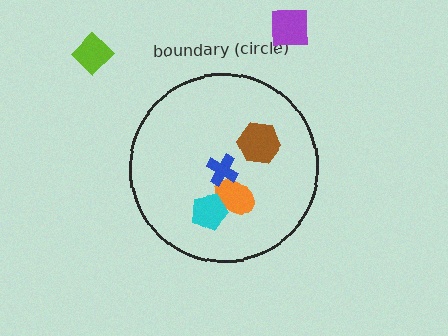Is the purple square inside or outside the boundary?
Outside.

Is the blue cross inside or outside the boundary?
Inside.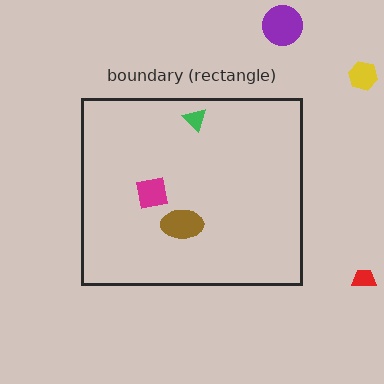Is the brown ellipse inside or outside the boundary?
Inside.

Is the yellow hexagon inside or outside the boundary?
Outside.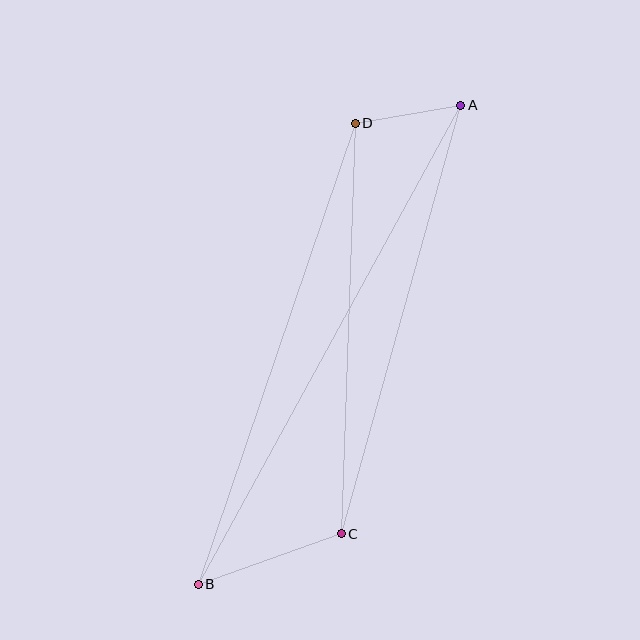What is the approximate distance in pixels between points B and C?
The distance between B and C is approximately 151 pixels.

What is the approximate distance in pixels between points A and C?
The distance between A and C is approximately 445 pixels.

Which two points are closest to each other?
Points A and D are closest to each other.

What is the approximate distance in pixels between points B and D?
The distance between B and D is approximately 487 pixels.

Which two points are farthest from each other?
Points A and B are farthest from each other.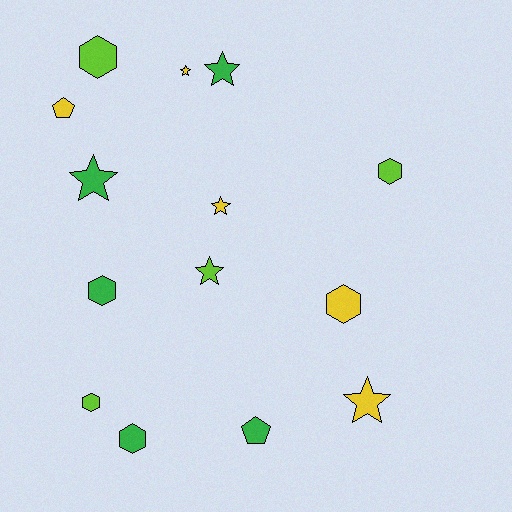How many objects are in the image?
There are 14 objects.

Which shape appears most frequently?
Hexagon, with 6 objects.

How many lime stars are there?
There is 1 lime star.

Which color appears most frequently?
Yellow, with 5 objects.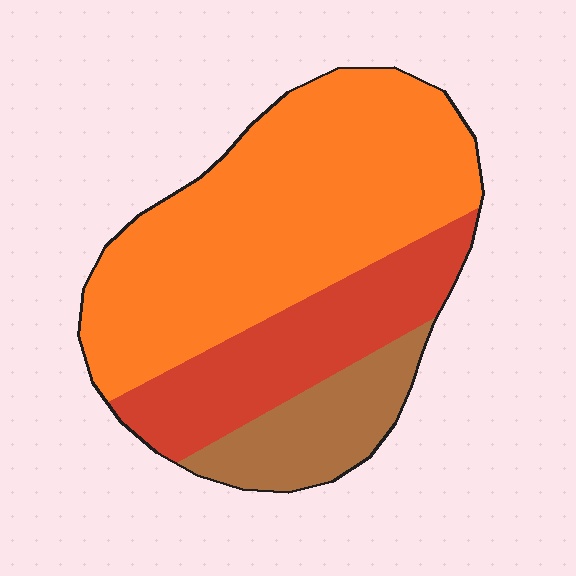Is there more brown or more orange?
Orange.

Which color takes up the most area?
Orange, at roughly 60%.